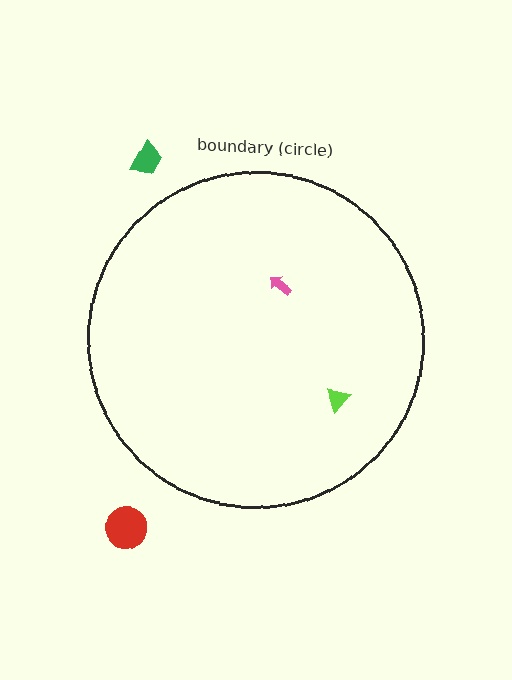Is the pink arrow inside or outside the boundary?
Inside.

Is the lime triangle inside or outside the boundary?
Inside.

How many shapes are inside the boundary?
2 inside, 2 outside.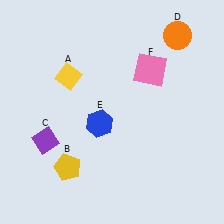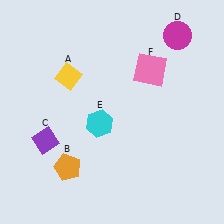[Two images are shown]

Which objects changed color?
B changed from yellow to orange. D changed from orange to magenta. E changed from blue to cyan.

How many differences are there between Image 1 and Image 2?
There are 3 differences between the two images.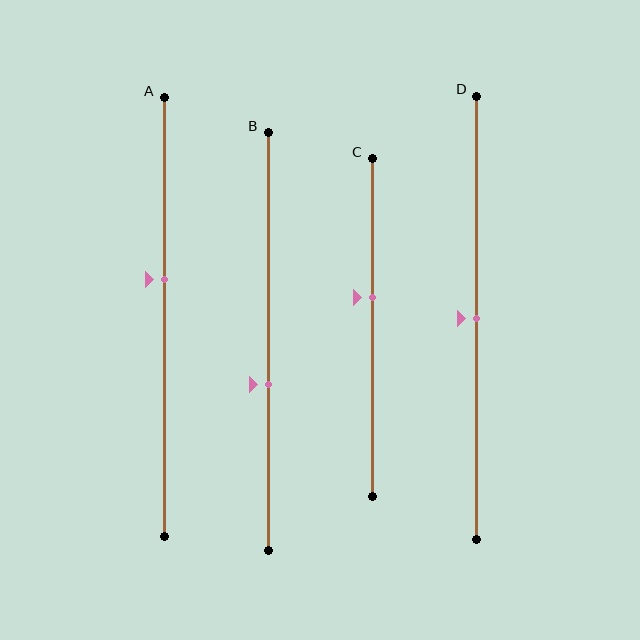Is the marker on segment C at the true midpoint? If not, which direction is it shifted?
No, the marker on segment C is shifted upward by about 9% of the segment length.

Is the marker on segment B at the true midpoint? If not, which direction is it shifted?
No, the marker on segment B is shifted downward by about 10% of the segment length.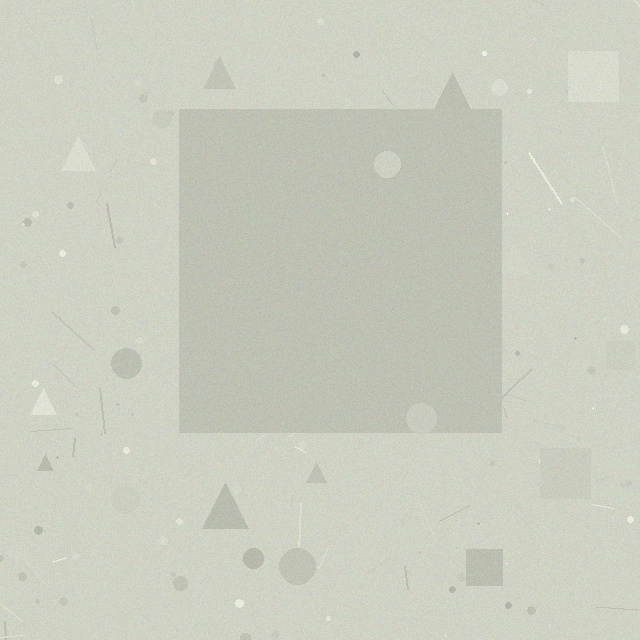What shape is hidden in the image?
A square is hidden in the image.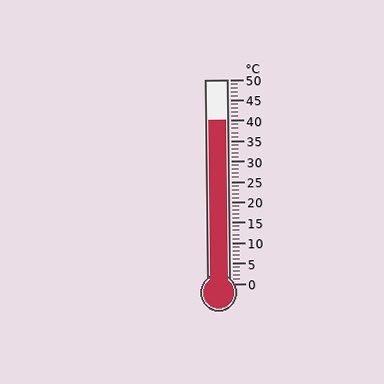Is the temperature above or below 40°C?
The temperature is at 40°C.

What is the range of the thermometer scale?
The thermometer scale ranges from 0°C to 50°C.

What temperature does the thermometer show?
The thermometer shows approximately 40°C.